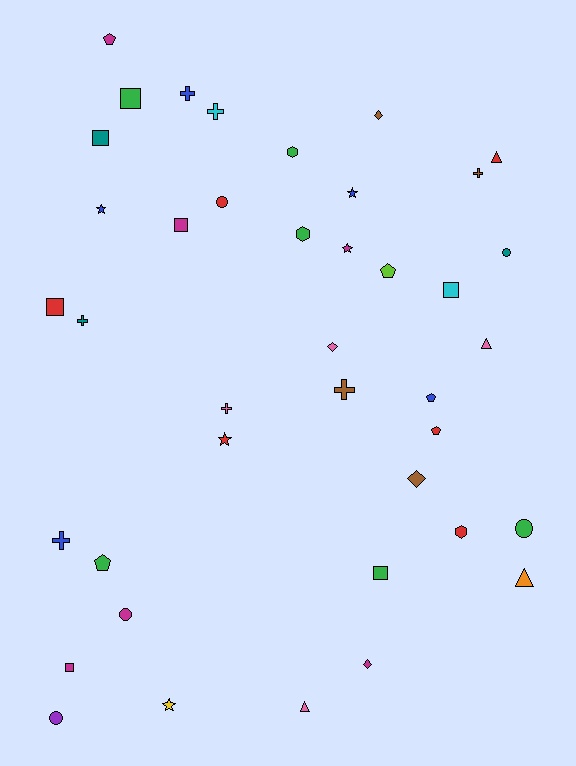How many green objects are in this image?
There are 6 green objects.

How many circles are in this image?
There are 5 circles.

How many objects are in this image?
There are 40 objects.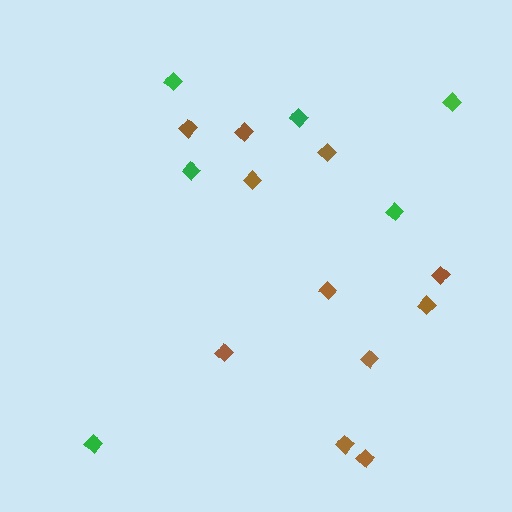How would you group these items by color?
There are 2 groups: one group of green diamonds (6) and one group of brown diamonds (11).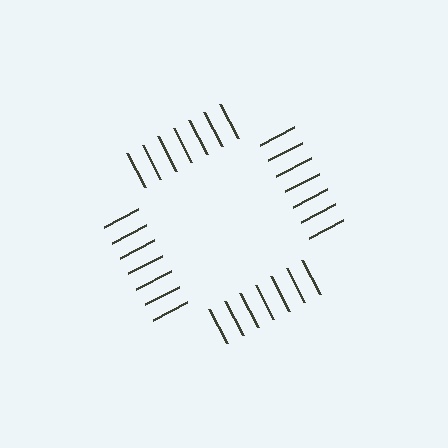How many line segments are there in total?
28 — 7 along each of the 4 edges.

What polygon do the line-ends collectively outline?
An illusory square — the line segments terminate on its edges but no continuous stroke is drawn.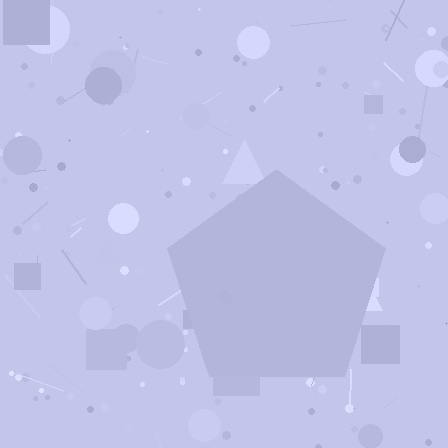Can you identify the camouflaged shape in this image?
The camouflaged shape is a pentagon.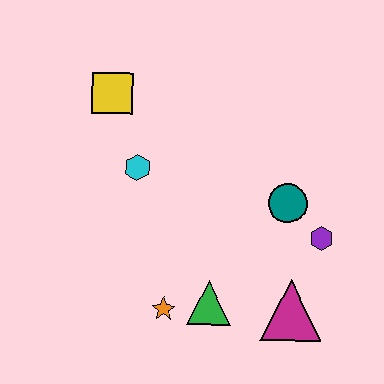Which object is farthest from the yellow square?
The magenta triangle is farthest from the yellow square.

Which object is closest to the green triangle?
The orange star is closest to the green triangle.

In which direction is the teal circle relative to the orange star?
The teal circle is to the right of the orange star.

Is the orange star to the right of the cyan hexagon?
Yes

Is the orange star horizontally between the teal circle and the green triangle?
No